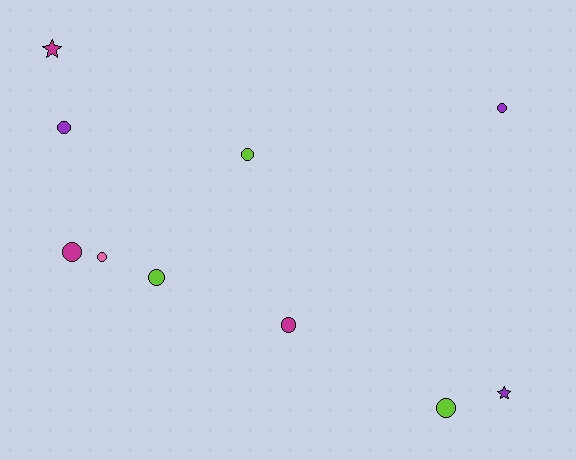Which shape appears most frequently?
Circle, with 8 objects.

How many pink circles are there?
There is 1 pink circle.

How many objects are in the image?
There are 10 objects.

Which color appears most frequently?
Purple, with 3 objects.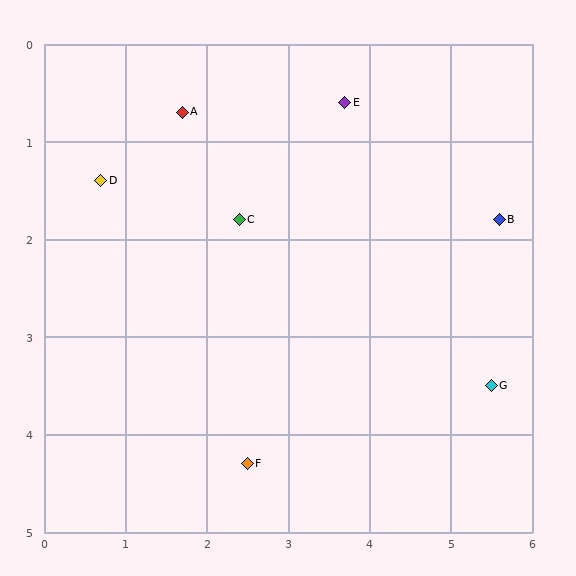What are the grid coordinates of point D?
Point D is at approximately (0.7, 1.4).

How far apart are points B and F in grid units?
Points B and F are about 4.0 grid units apart.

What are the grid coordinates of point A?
Point A is at approximately (1.7, 0.7).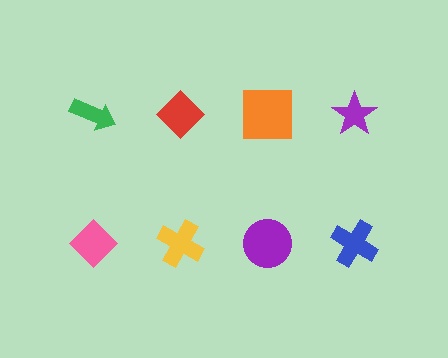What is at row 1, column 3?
An orange square.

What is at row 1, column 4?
A purple star.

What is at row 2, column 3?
A purple circle.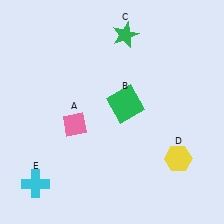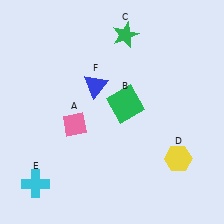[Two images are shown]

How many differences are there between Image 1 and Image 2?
There is 1 difference between the two images.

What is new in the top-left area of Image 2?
A blue triangle (F) was added in the top-left area of Image 2.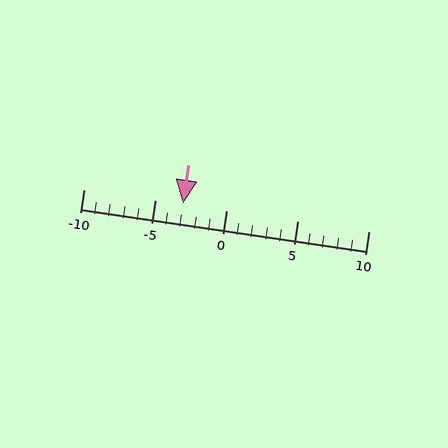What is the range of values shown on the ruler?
The ruler shows values from -10 to 10.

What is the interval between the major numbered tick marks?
The major tick marks are spaced 5 units apart.